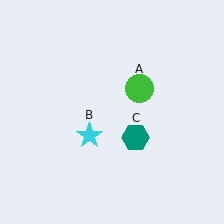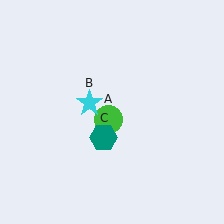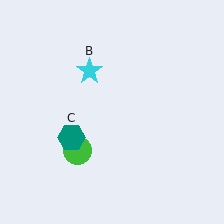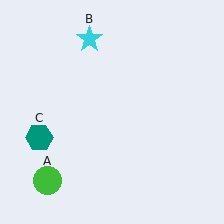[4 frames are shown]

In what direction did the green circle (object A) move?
The green circle (object A) moved down and to the left.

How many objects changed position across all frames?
3 objects changed position: green circle (object A), cyan star (object B), teal hexagon (object C).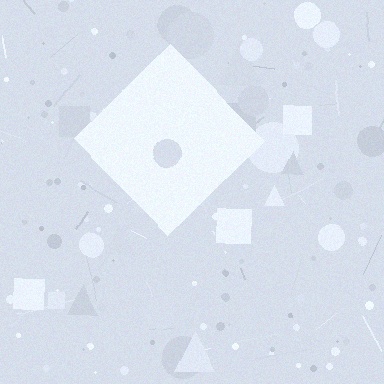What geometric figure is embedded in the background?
A diamond is embedded in the background.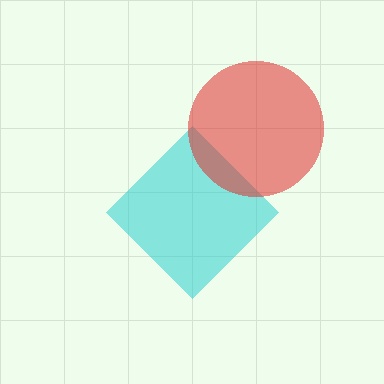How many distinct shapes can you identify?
There are 2 distinct shapes: a cyan diamond, a red circle.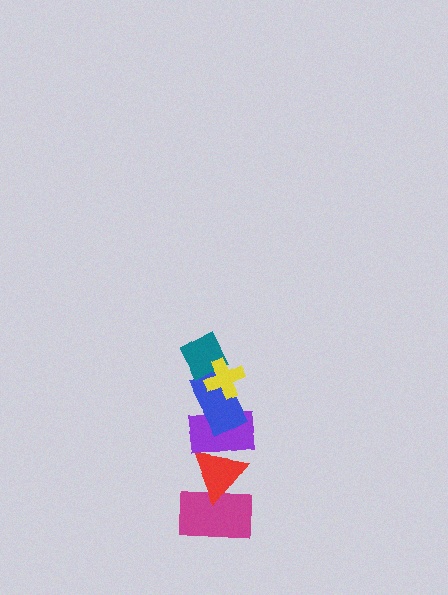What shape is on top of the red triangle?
The purple rectangle is on top of the red triangle.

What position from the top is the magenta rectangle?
The magenta rectangle is 6th from the top.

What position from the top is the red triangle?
The red triangle is 5th from the top.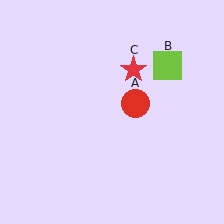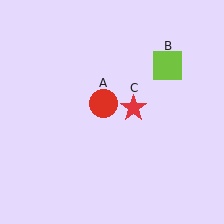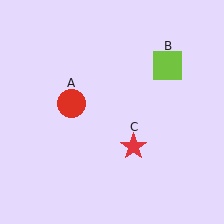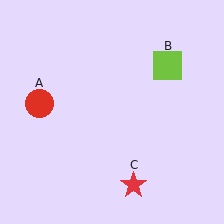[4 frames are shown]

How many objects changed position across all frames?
2 objects changed position: red circle (object A), red star (object C).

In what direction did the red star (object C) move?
The red star (object C) moved down.